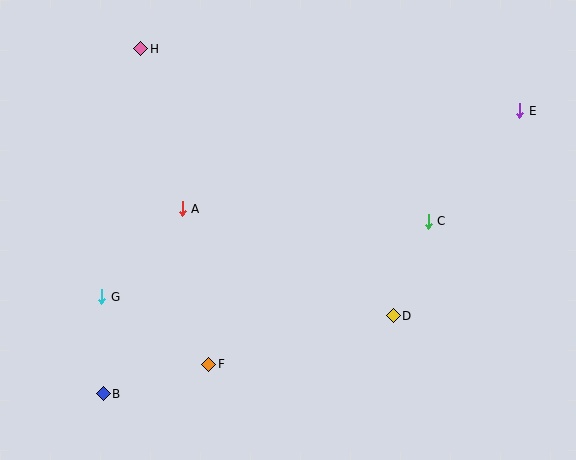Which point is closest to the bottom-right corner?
Point D is closest to the bottom-right corner.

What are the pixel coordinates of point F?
Point F is at (209, 364).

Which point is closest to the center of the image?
Point A at (182, 209) is closest to the center.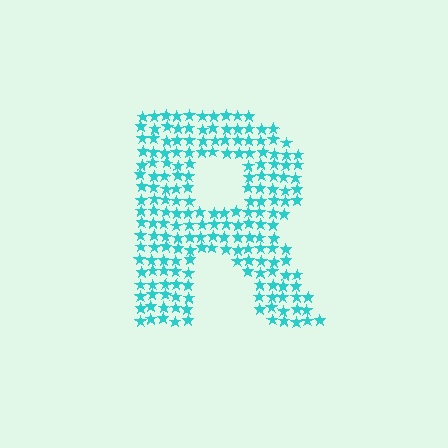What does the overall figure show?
The overall figure shows the letter R.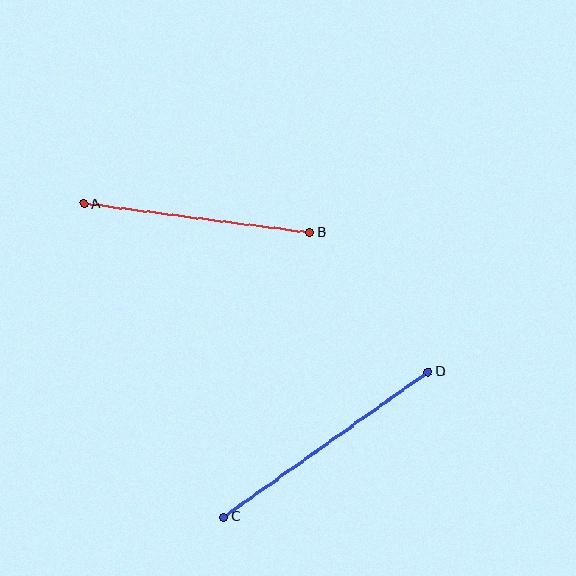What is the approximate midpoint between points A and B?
The midpoint is at approximately (197, 218) pixels.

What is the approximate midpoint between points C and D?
The midpoint is at approximately (326, 444) pixels.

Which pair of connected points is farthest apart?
Points C and D are farthest apart.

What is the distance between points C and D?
The distance is approximately 251 pixels.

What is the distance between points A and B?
The distance is approximately 228 pixels.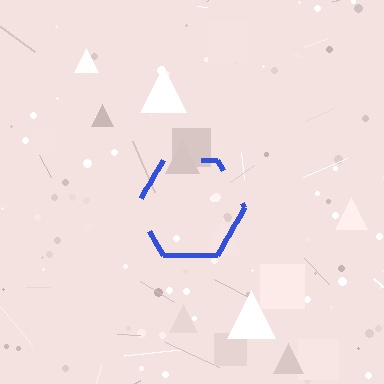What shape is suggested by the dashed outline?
The dashed outline suggests a hexagon.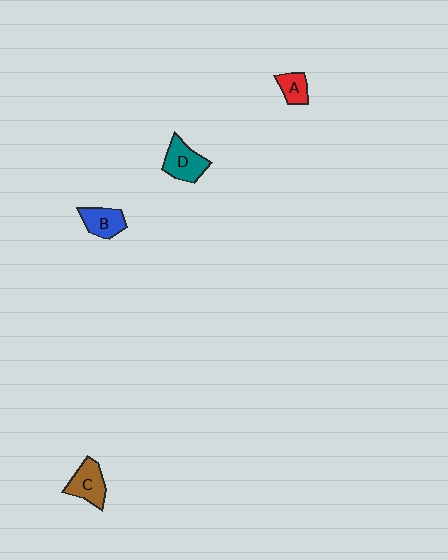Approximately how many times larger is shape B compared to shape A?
Approximately 1.4 times.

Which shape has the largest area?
Shape D (teal).